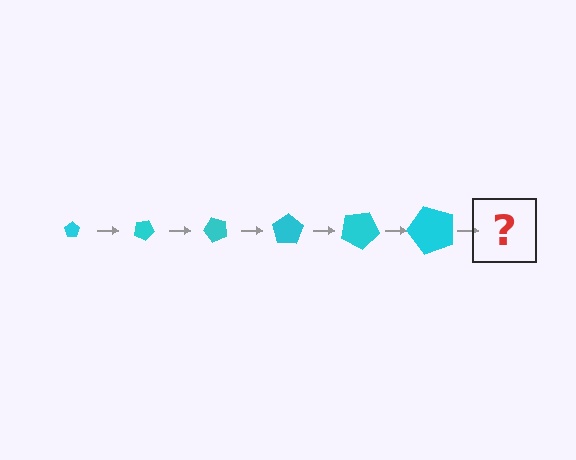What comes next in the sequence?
The next element should be a pentagon, larger than the previous one and rotated 150 degrees from the start.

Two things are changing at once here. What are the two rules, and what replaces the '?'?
The two rules are that the pentagon grows larger each step and it rotates 25 degrees each step. The '?' should be a pentagon, larger than the previous one and rotated 150 degrees from the start.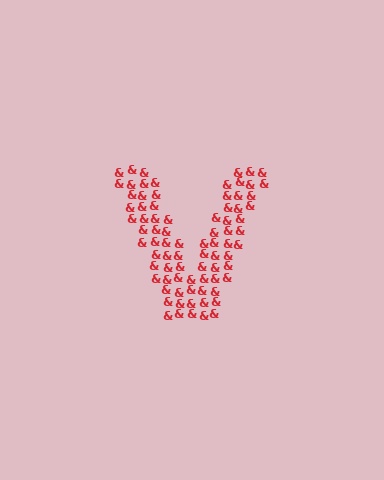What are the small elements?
The small elements are ampersands.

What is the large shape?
The large shape is the letter V.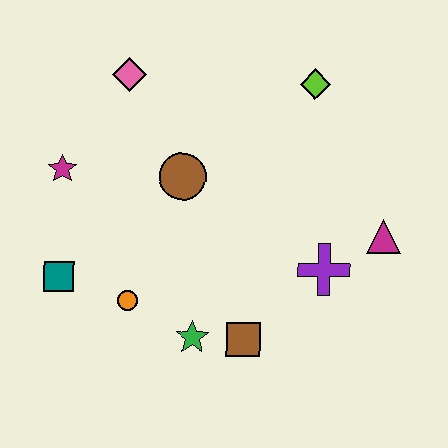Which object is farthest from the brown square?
The pink diamond is farthest from the brown square.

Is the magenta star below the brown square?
No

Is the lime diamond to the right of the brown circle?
Yes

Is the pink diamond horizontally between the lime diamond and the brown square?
No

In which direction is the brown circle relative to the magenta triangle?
The brown circle is to the left of the magenta triangle.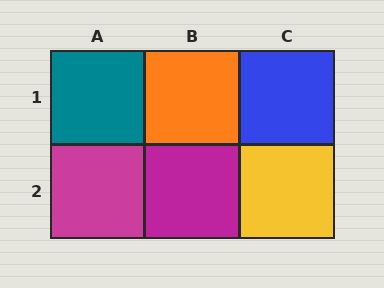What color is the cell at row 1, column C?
Blue.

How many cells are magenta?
2 cells are magenta.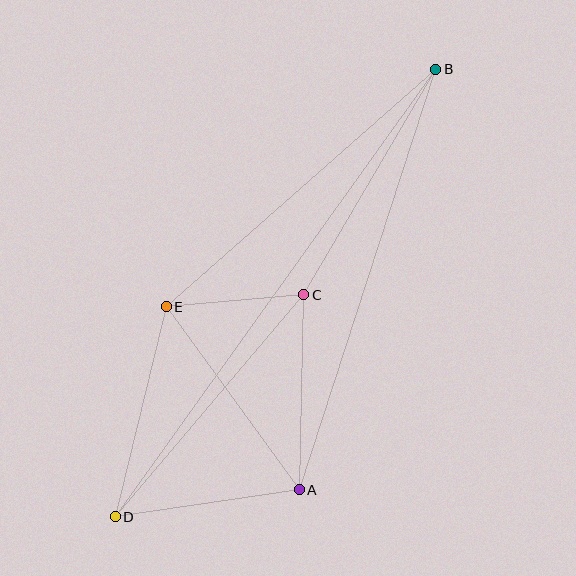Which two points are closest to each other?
Points C and E are closest to each other.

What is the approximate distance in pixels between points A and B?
The distance between A and B is approximately 442 pixels.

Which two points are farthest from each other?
Points B and D are farthest from each other.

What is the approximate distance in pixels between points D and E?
The distance between D and E is approximately 216 pixels.